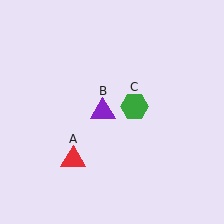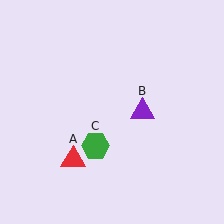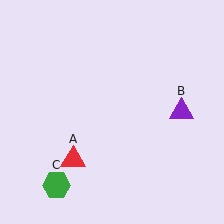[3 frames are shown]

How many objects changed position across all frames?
2 objects changed position: purple triangle (object B), green hexagon (object C).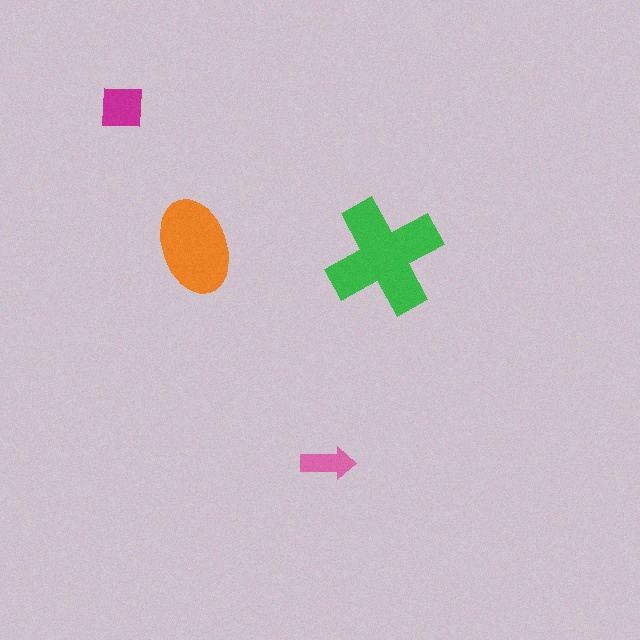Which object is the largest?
The green cross.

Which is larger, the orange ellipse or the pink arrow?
The orange ellipse.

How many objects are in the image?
There are 4 objects in the image.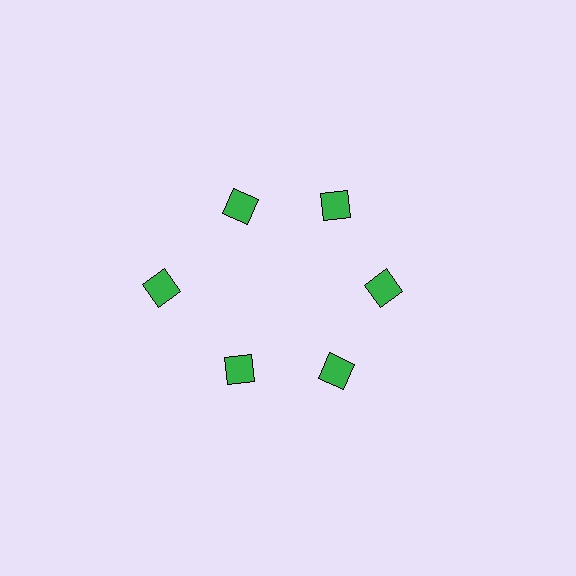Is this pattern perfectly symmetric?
No. The 6 green diamonds are arranged in a ring, but one element near the 9 o'clock position is pushed outward from the center, breaking the 6-fold rotational symmetry.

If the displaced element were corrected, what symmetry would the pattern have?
It would have 6-fold rotational symmetry — the pattern would map onto itself every 60 degrees.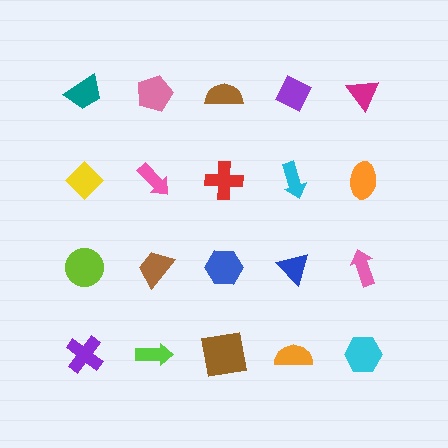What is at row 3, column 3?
A blue hexagon.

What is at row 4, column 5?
A cyan hexagon.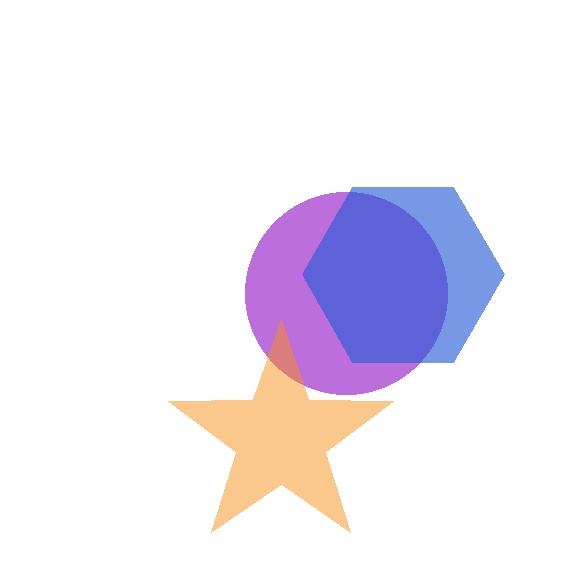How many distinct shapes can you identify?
There are 3 distinct shapes: a purple circle, an orange star, a blue hexagon.